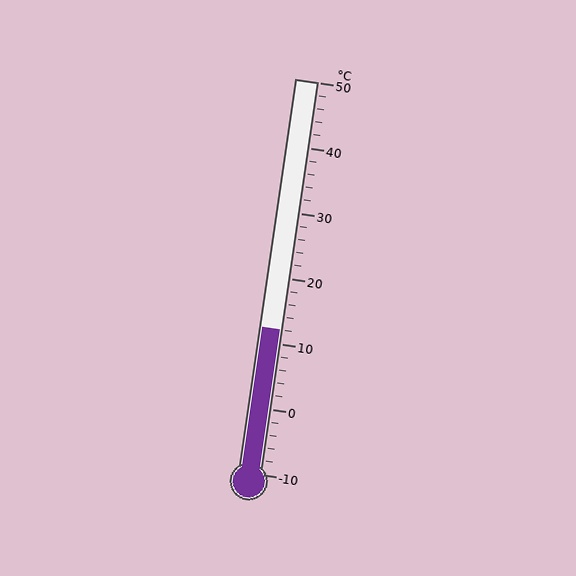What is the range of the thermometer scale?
The thermometer scale ranges from -10°C to 50°C.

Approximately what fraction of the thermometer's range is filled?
The thermometer is filled to approximately 35% of its range.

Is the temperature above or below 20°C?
The temperature is below 20°C.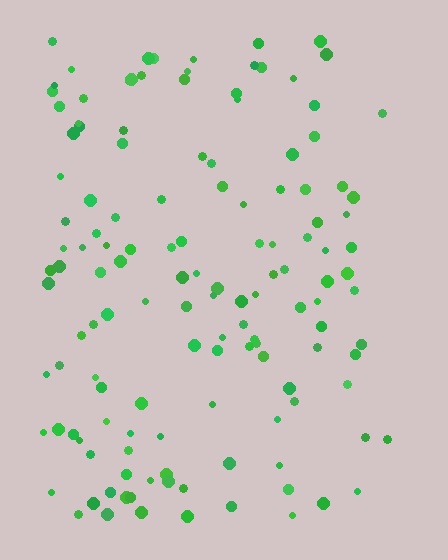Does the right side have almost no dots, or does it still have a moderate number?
Still a moderate number, just noticeably fewer than the left.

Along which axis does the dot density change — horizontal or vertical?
Horizontal.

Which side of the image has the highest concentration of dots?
The left.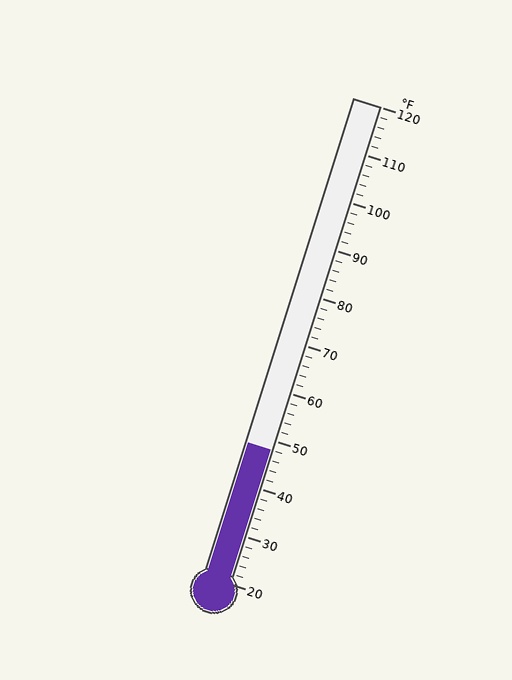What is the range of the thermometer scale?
The thermometer scale ranges from 20°F to 120°F.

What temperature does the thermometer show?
The thermometer shows approximately 48°F.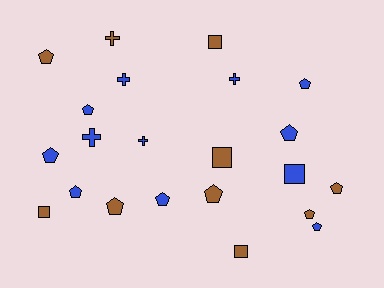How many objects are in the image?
There are 22 objects.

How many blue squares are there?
There is 1 blue square.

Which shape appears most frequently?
Pentagon, with 12 objects.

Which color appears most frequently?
Blue, with 12 objects.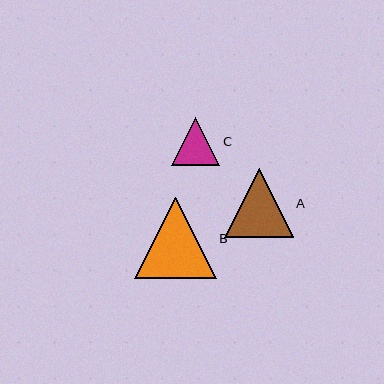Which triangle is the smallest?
Triangle C is the smallest with a size of approximately 48 pixels.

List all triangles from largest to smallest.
From largest to smallest: B, A, C.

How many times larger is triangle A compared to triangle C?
Triangle A is approximately 1.4 times the size of triangle C.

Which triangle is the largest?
Triangle B is the largest with a size of approximately 81 pixels.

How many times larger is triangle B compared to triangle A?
Triangle B is approximately 1.2 times the size of triangle A.